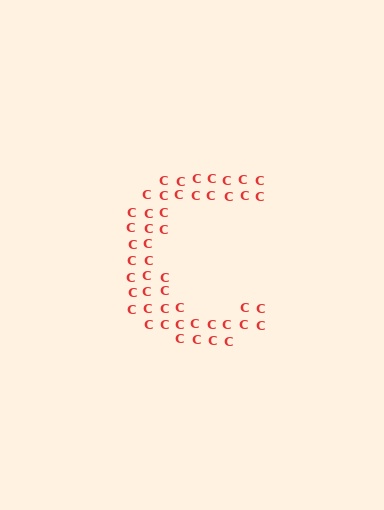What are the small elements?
The small elements are letter C's.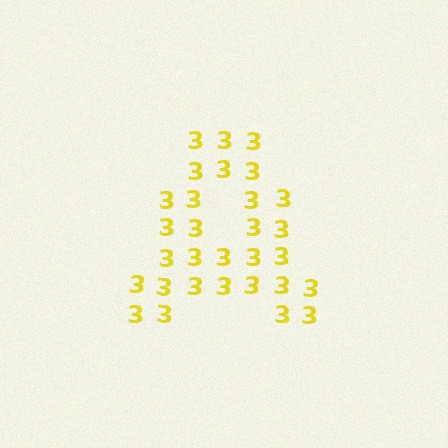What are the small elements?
The small elements are digit 3's.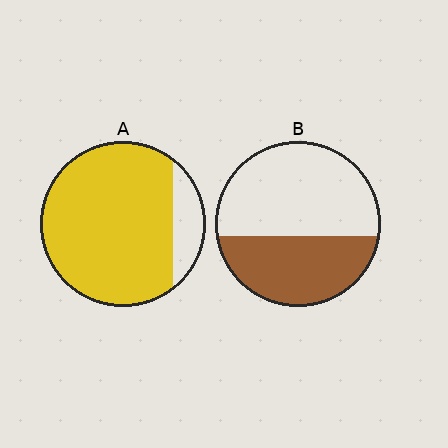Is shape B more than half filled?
No.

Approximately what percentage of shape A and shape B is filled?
A is approximately 85% and B is approximately 40%.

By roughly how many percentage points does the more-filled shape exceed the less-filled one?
By roughly 45 percentage points (A over B).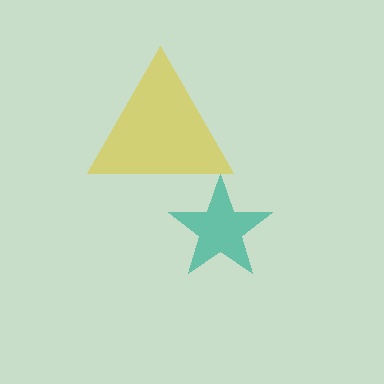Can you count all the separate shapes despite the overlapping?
Yes, there are 2 separate shapes.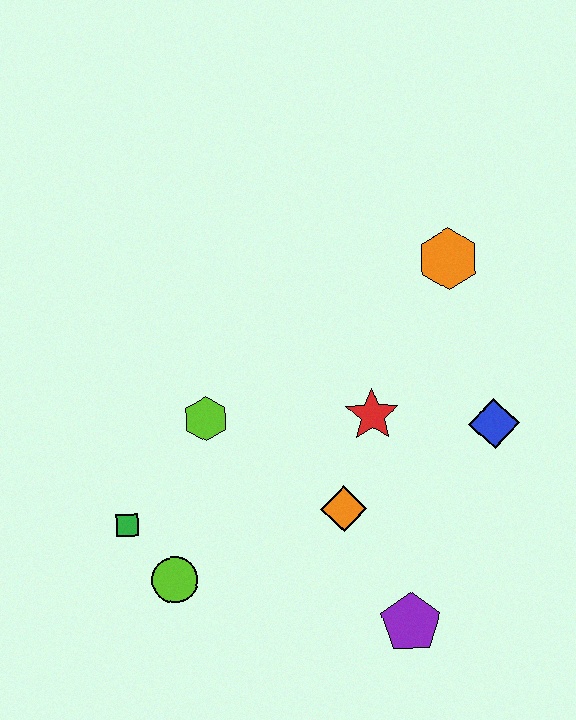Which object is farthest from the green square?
The orange hexagon is farthest from the green square.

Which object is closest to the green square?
The lime circle is closest to the green square.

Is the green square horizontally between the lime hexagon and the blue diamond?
No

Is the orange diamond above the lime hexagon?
No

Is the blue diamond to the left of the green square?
No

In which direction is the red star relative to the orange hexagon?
The red star is below the orange hexagon.